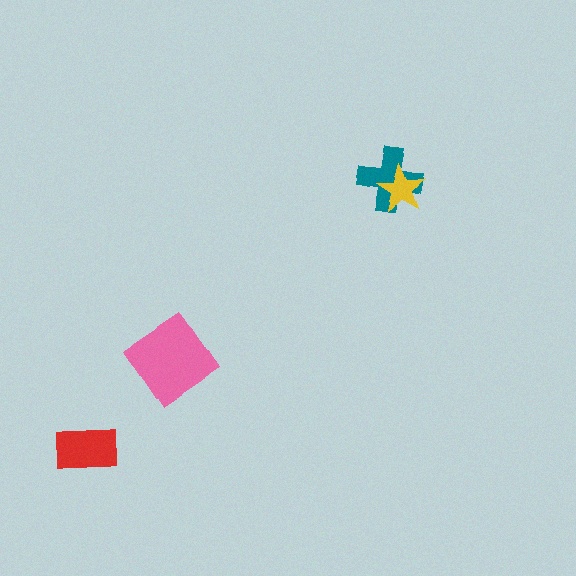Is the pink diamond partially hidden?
No, no other shape covers it.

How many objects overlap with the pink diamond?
0 objects overlap with the pink diamond.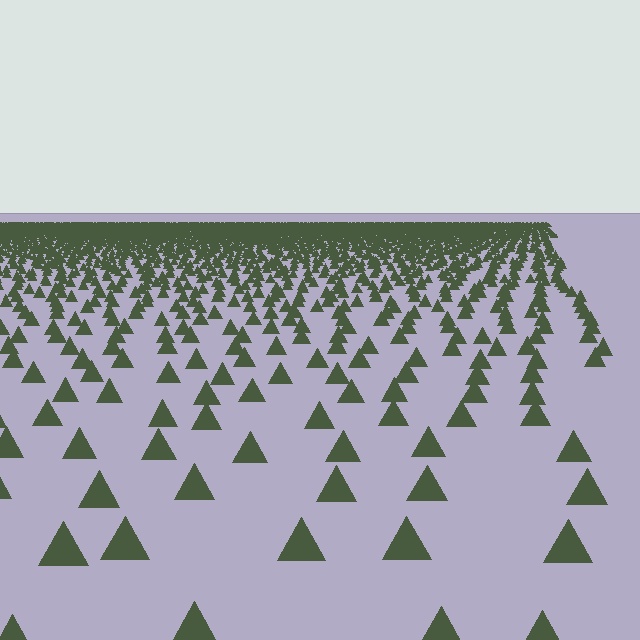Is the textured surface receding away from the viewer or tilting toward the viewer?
The surface is receding away from the viewer. Texture elements get smaller and denser toward the top.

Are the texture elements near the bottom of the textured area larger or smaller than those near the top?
Larger. Near the bottom, elements are closer to the viewer and appear at a bigger on-screen size.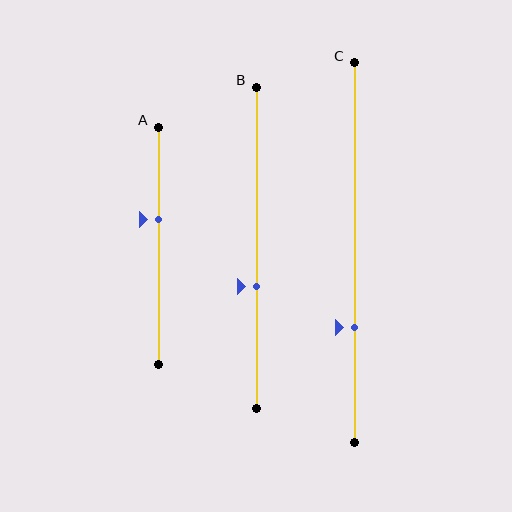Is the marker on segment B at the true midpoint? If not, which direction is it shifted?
No, the marker on segment B is shifted downward by about 12% of the segment length.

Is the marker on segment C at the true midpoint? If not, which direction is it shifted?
No, the marker on segment C is shifted downward by about 20% of the segment length.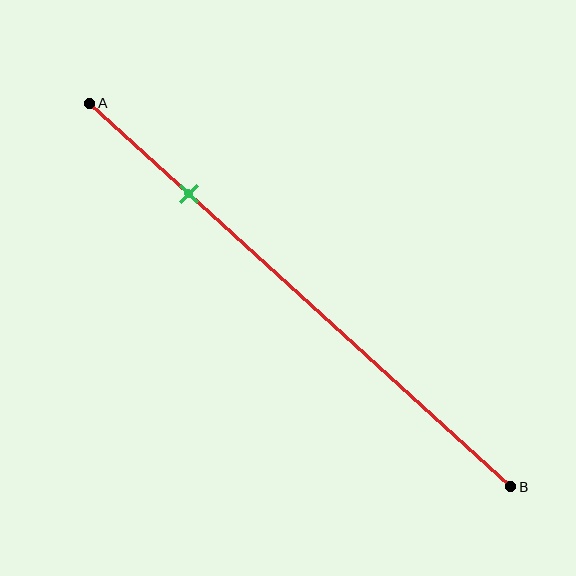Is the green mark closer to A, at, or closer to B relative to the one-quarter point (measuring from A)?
The green mark is approximately at the one-quarter point of segment AB.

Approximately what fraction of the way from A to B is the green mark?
The green mark is approximately 25% of the way from A to B.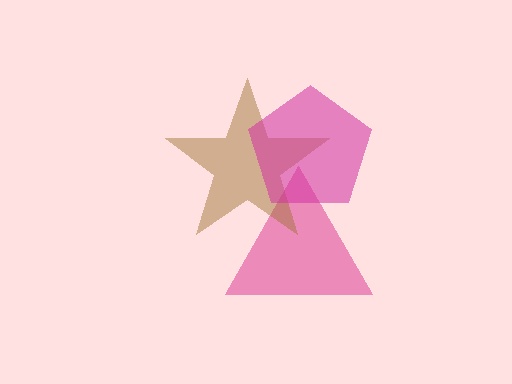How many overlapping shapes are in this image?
There are 3 overlapping shapes in the image.